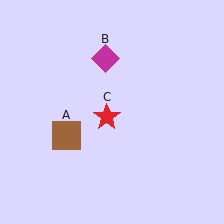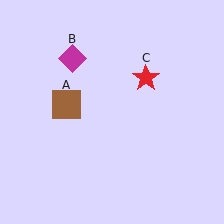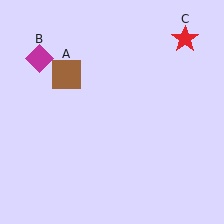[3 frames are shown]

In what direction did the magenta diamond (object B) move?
The magenta diamond (object B) moved left.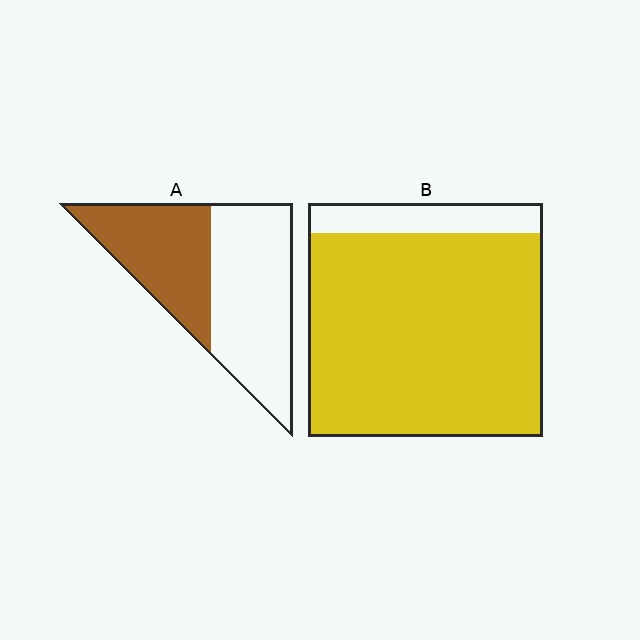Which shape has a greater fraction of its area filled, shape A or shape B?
Shape B.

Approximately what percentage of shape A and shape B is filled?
A is approximately 40% and B is approximately 85%.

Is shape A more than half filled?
No.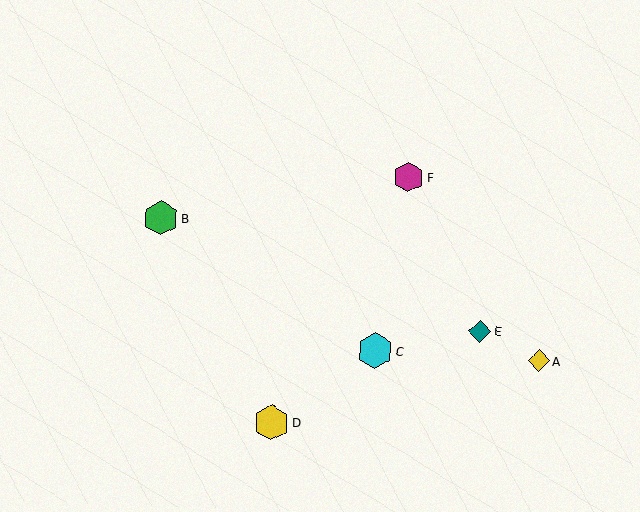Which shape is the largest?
The cyan hexagon (labeled C) is the largest.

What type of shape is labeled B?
Shape B is a green hexagon.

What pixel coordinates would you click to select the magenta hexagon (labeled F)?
Click at (409, 177) to select the magenta hexagon F.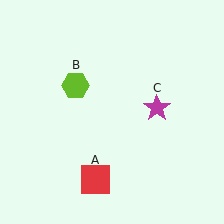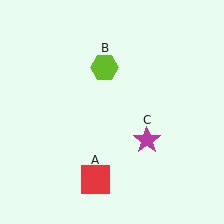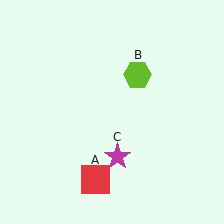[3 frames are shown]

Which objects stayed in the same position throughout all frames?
Red square (object A) remained stationary.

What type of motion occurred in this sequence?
The lime hexagon (object B), magenta star (object C) rotated clockwise around the center of the scene.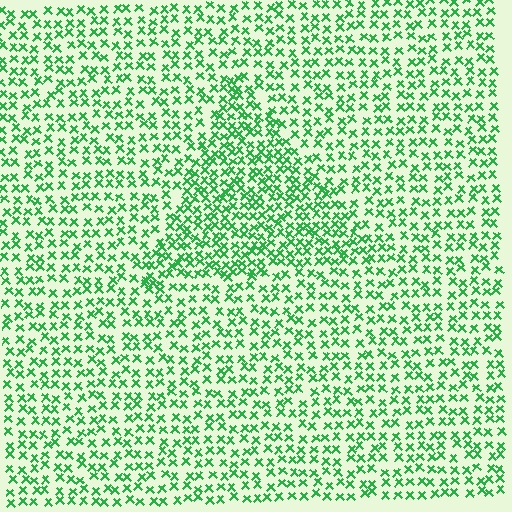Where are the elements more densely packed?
The elements are more densely packed inside the triangle boundary.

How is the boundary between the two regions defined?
The boundary is defined by a change in element density (approximately 1.6x ratio). All elements are the same color, size, and shape.